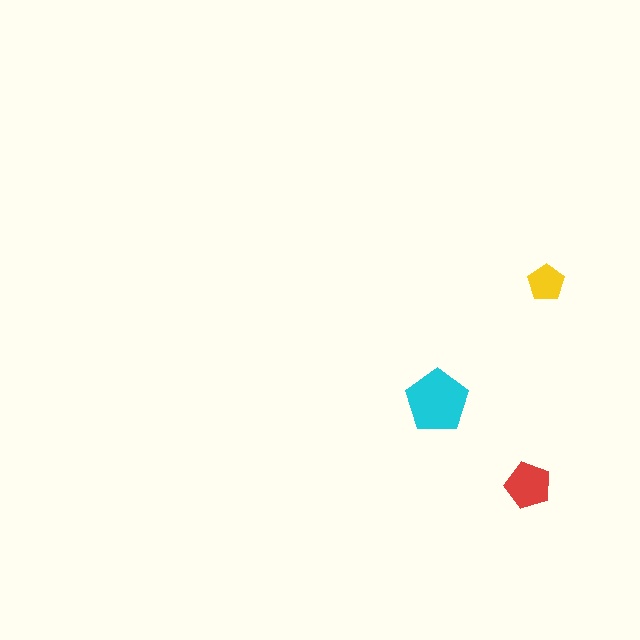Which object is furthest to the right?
The yellow pentagon is rightmost.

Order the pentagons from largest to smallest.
the cyan one, the red one, the yellow one.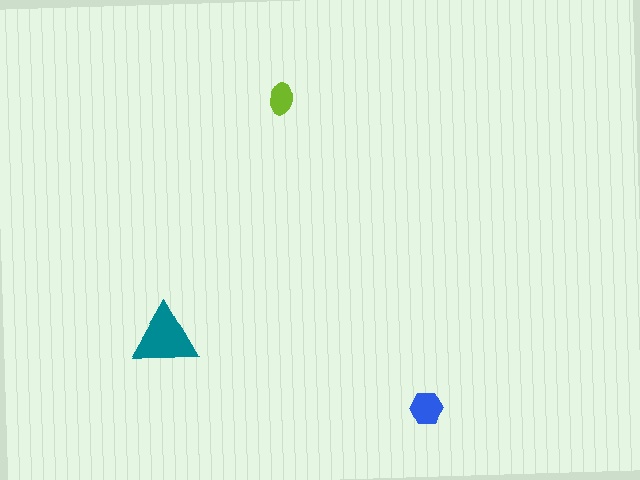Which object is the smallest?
The lime ellipse.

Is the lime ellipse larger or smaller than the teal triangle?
Smaller.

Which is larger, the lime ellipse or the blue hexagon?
The blue hexagon.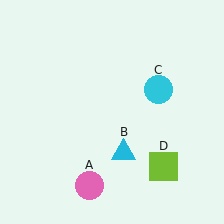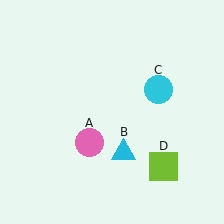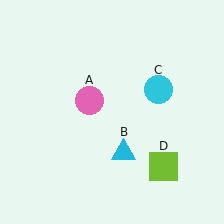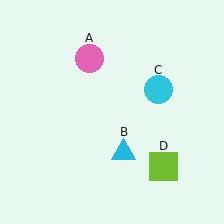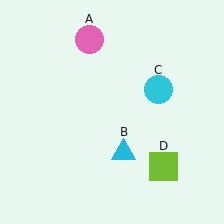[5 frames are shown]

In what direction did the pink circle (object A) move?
The pink circle (object A) moved up.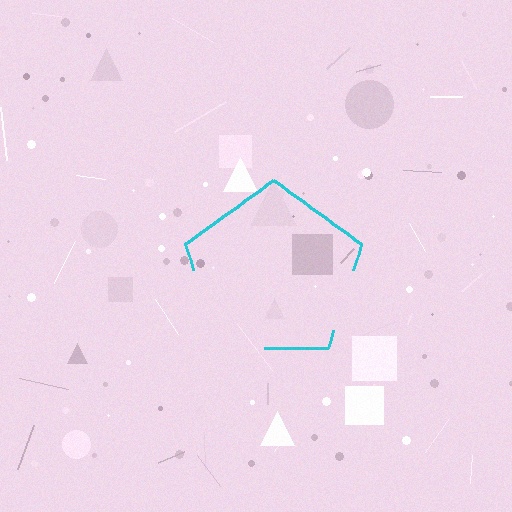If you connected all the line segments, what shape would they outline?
They would outline a pentagon.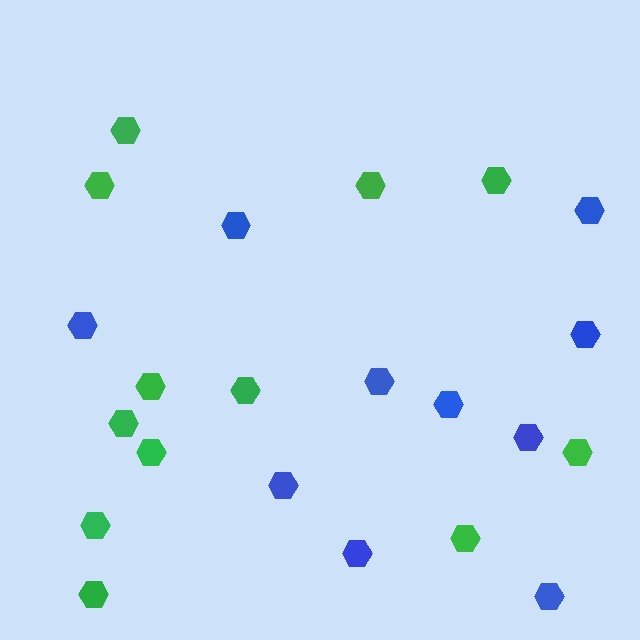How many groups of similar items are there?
There are 2 groups: one group of green hexagons (12) and one group of blue hexagons (10).